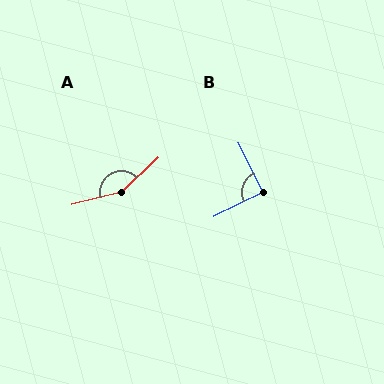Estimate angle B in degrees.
Approximately 90 degrees.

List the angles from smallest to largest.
B (90°), A (151°).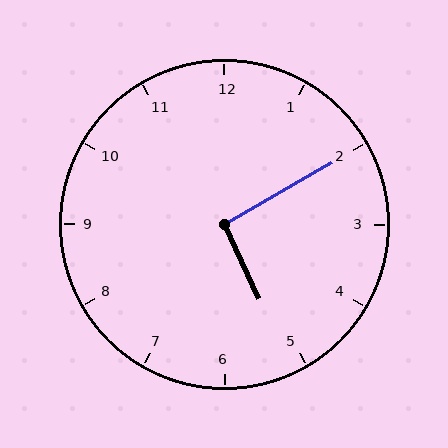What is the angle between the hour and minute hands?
Approximately 95 degrees.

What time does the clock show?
5:10.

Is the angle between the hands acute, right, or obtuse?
It is right.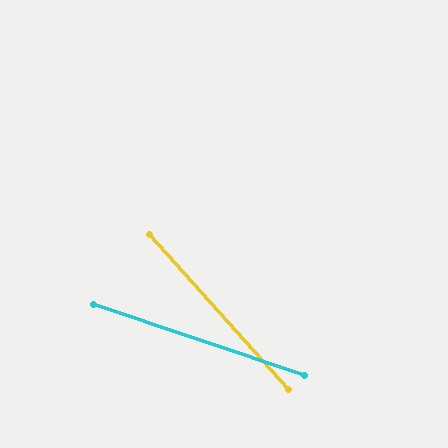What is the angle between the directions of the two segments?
Approximately 30 degrees.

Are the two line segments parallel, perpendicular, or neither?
Neither parallel nor perpendicular — they differ by about 30°.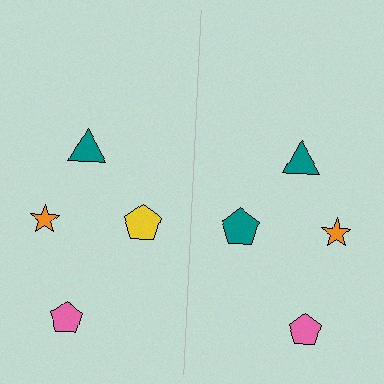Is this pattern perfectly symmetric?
No, the pattern is not perfectly symmetric. The teal pentagon on the right side breaks the symmetry — its mirror counterpart is yellow.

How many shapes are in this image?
There are 8 shapes in this image.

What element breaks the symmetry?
The teal pentagon on the right side breaks the symmetry — its mirror counterpart is yellow.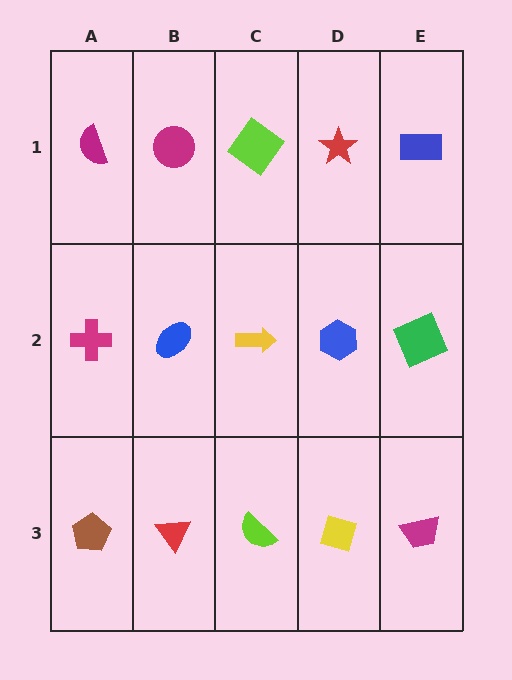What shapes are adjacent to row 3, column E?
A green square (row 2, column E), a yellow diamond (row 3, column D).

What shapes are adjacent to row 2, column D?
A red star (row 1, column D), a yellow diamond (row 3, column D), a yellow arrow (row 2, column C), a green square (row 2, column E).